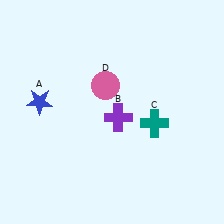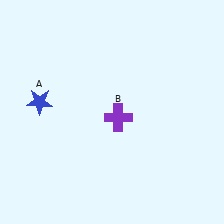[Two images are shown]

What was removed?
The teal cross (C), the pink circle (D) were removed in Image 2.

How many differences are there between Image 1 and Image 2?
There are 2 differences between the two images.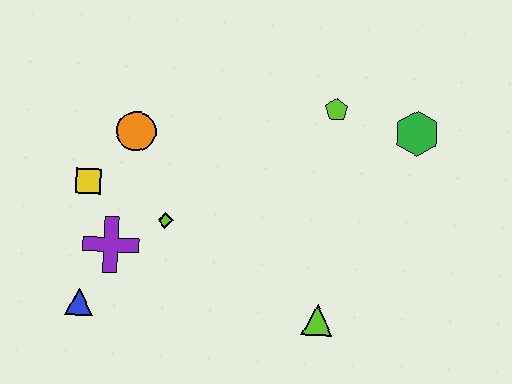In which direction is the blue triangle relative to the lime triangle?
The blue triangle is to the left of the lime triangle.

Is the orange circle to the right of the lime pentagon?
No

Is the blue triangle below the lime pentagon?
Yes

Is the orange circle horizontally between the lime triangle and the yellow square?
Yes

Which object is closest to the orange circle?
The yellow square is closest to the orange circle.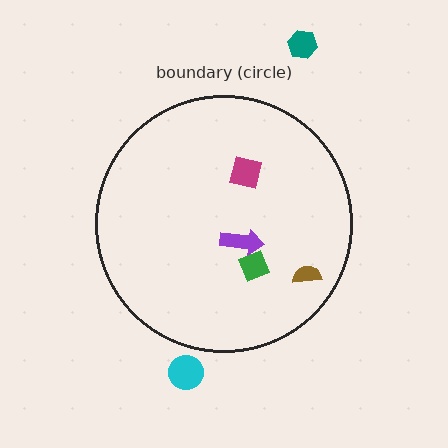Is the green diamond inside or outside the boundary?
Inside.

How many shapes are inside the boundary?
4 inside, 2 outside.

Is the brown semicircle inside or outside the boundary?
Inside.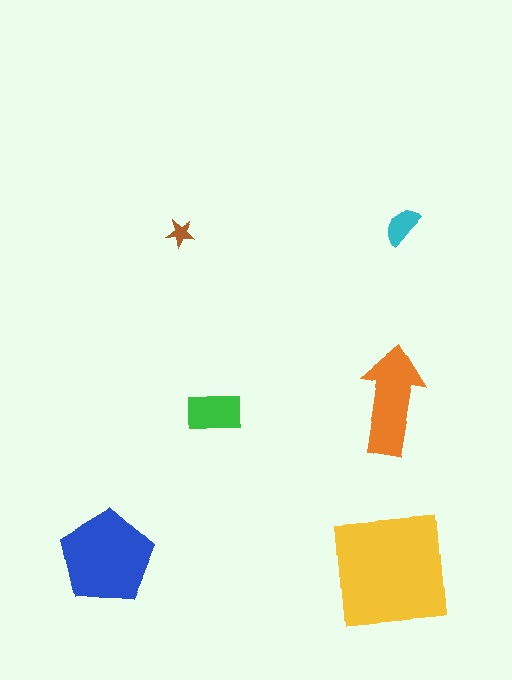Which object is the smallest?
The brown star.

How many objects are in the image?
There are 6 objects in the image.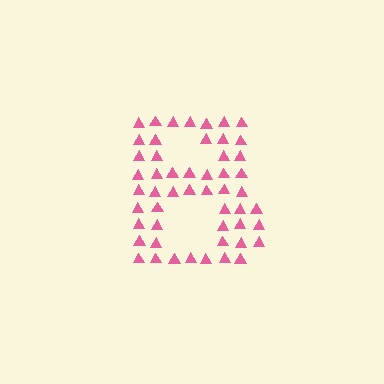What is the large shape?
The large shape is the letter B.